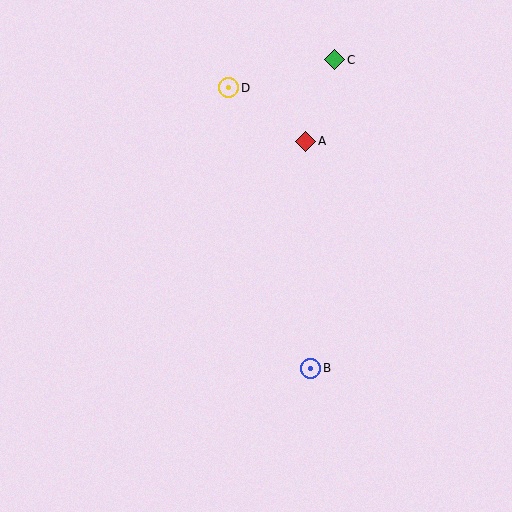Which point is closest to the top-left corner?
Point D is closest to the top-left corner.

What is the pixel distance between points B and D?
The distance between B and D is 292 pixels.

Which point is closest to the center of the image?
Point B at (311, 368) is closest to the center.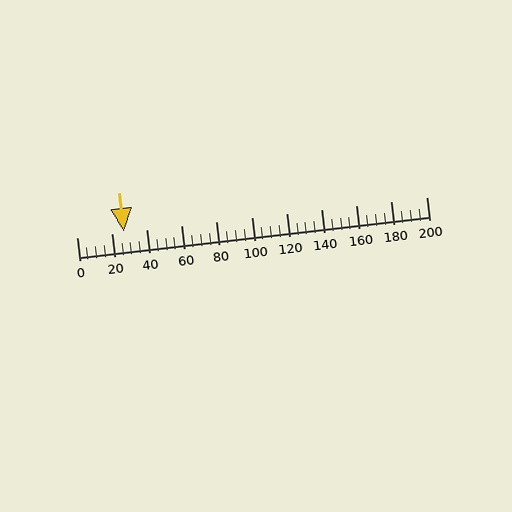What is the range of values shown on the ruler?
The ruler shows values from 0 to 200.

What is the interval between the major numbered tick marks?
The major tick marks are spaced 20 units apart.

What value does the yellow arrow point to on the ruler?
The yellow arrow points to approximately 27.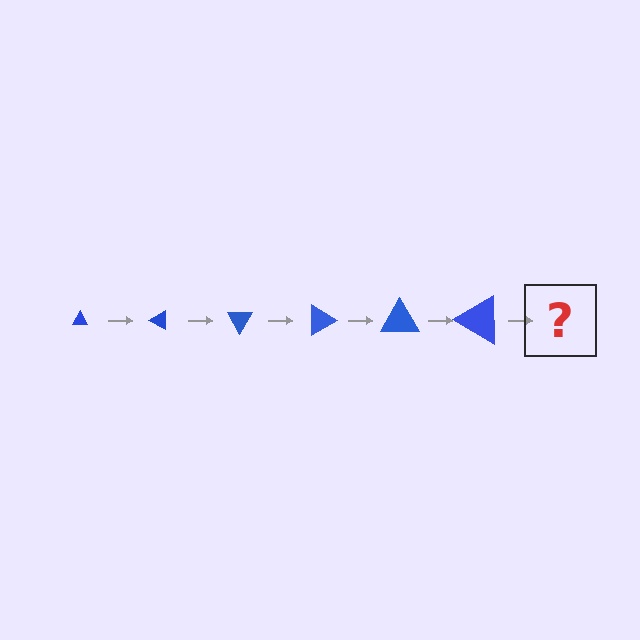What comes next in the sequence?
The next element should be a triangle, larger than the previous one and rotated 180 degrees from the start.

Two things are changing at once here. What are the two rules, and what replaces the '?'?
The two rules are that the triangle grows larger each step and it rotates 30 degrees each step. The '?' should be a triangle, larger than the previous one and rotated 180 degrees from the start.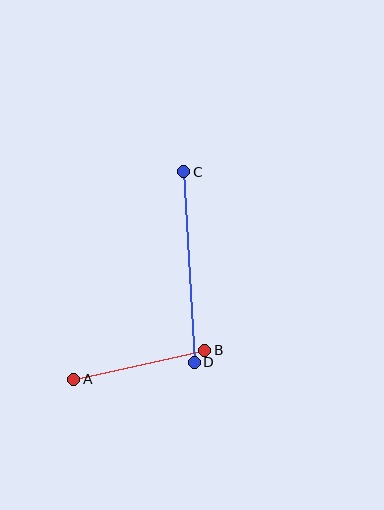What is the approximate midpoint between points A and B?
The midpoint is at approximately (139, 365) pixels.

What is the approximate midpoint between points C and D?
The midpoint is at approximately (189, 267) pixels.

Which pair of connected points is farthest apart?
Points C and D are farthest apart.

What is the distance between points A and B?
The distance is approximately 134 pixels.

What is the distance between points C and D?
The distance is approximately 190 pixels.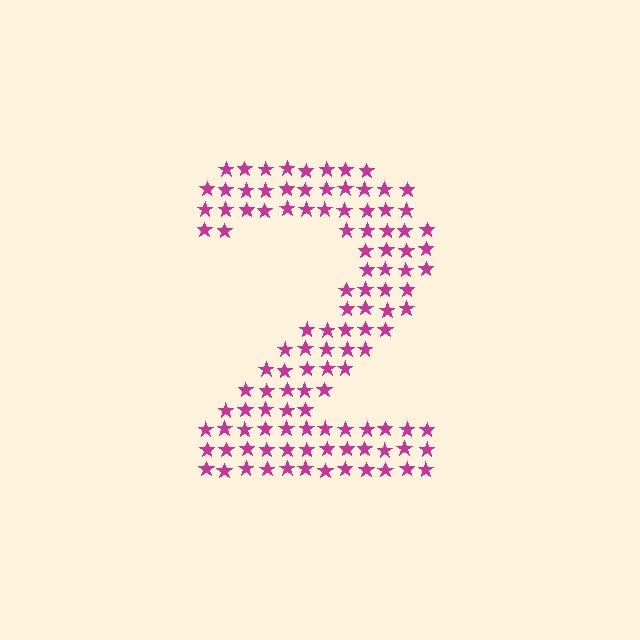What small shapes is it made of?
It is made of small stars.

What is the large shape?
The large shape is the digit 2.